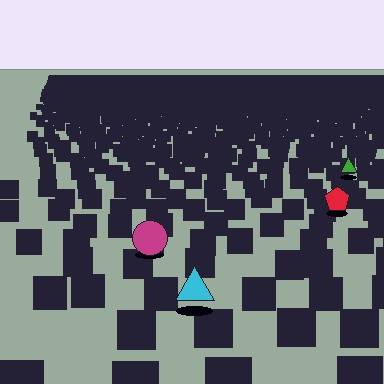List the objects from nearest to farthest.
From nearest to farthest: the cyan triangle, the magenta circle, the red pentagon, the green triangle.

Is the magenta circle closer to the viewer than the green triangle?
Yes. The magenta circle is closer — you can tell from the texture gradient: the ground texture is coarser near it.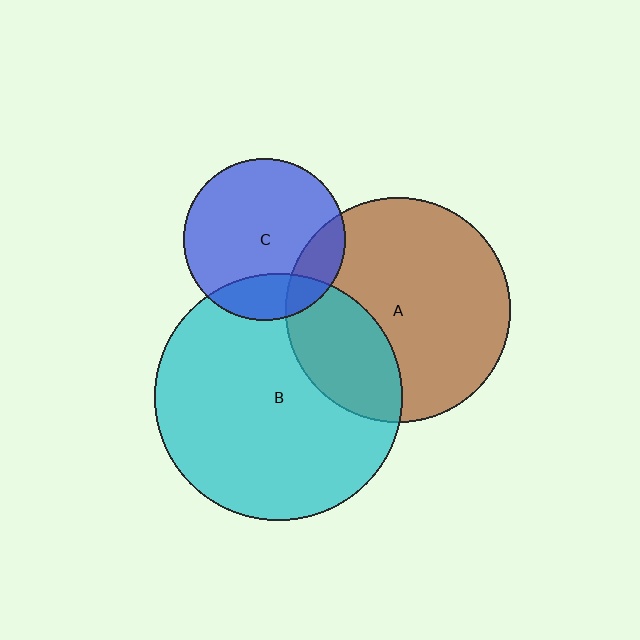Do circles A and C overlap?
Yes.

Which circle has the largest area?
Circle B (cyan).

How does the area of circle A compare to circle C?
Approximately 1.9 times.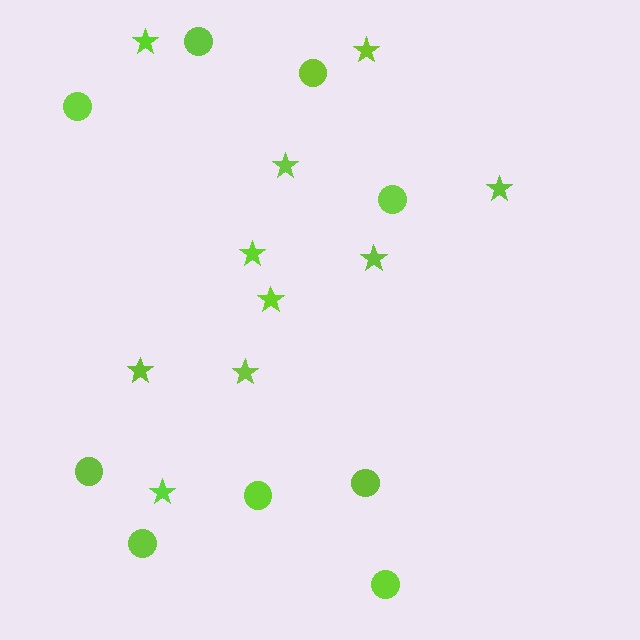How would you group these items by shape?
There are 2 groups: one group of stars (10) and one group of circles (9).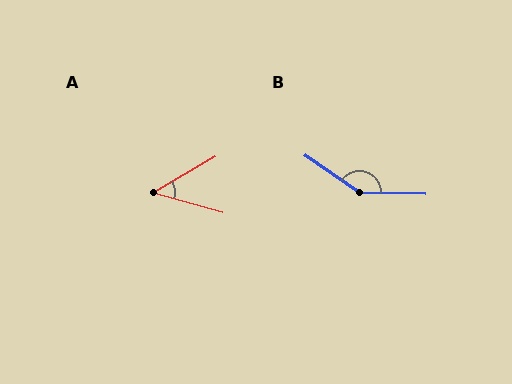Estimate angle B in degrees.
Approximately 147 degrees.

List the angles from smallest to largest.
A (46°), B (147°).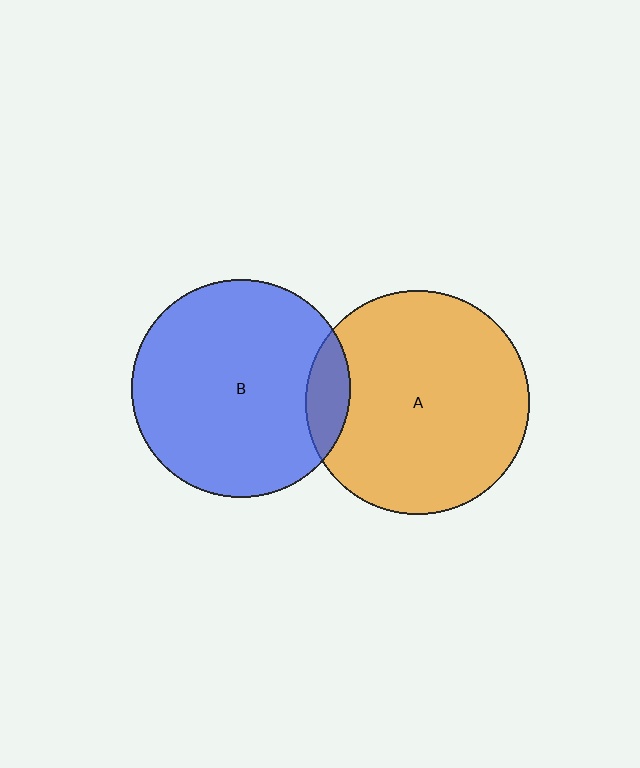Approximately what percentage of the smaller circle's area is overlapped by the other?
Approximately 10%.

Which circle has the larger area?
Circle A (orange).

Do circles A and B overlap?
Yes.